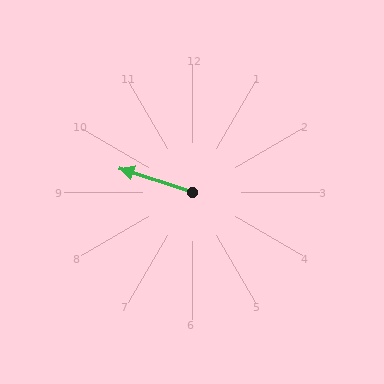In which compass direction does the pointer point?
West.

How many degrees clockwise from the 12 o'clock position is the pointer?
Approximately 288 degrees.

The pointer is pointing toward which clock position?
Roughly 10 o'clock.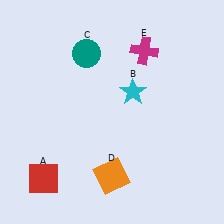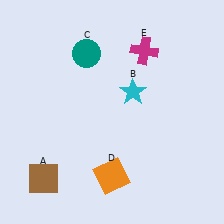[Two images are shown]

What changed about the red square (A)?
In Image 1, A is red. In Image 2, it changed to brown.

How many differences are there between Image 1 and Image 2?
There is 1 difference between the two images.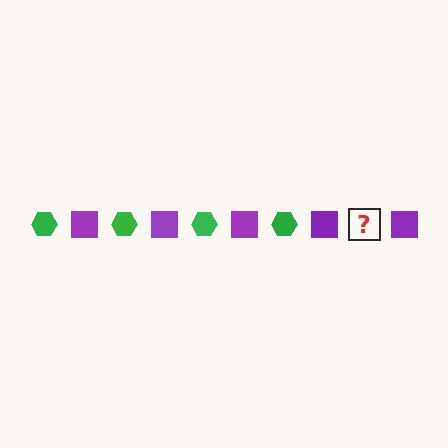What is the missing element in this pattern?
The missing element is a green hexagon.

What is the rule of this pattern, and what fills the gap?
The rule is that the pattern alternates between green hexagon and purple square. The gap should be filled with a green hexagon.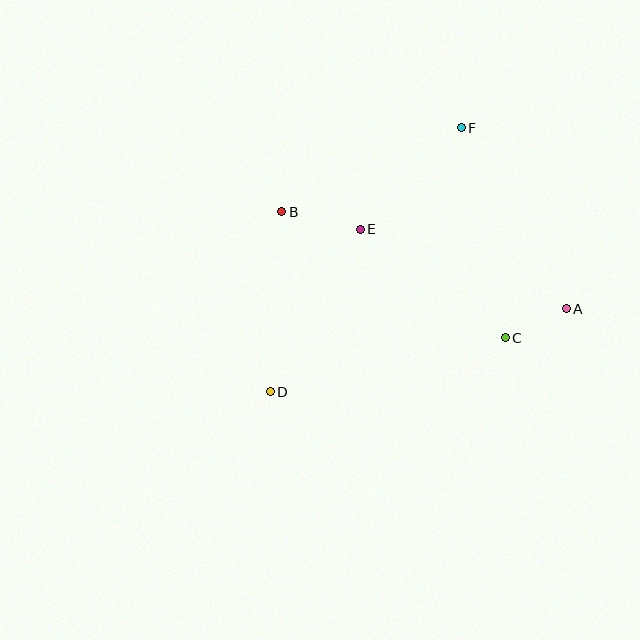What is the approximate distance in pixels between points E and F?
The distance between E and F is approximately 143 pixels.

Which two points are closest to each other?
Points A and C are closest to each other.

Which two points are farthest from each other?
Points D and F are farthest from each other.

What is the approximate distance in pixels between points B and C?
The distance between B and C is approximately 257 pixels.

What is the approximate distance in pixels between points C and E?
The distance between C and E is approximately 180 pixels.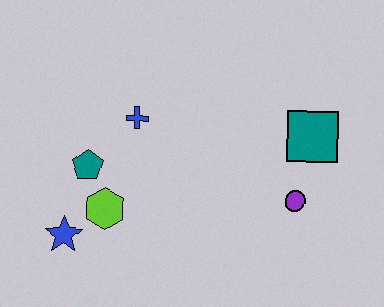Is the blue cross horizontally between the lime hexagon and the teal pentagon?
No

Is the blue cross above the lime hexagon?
Yes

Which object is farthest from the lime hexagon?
The teal square is farthest from the lime hexagon.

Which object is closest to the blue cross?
The teal pentagon is closest to the blue cross.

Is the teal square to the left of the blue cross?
No